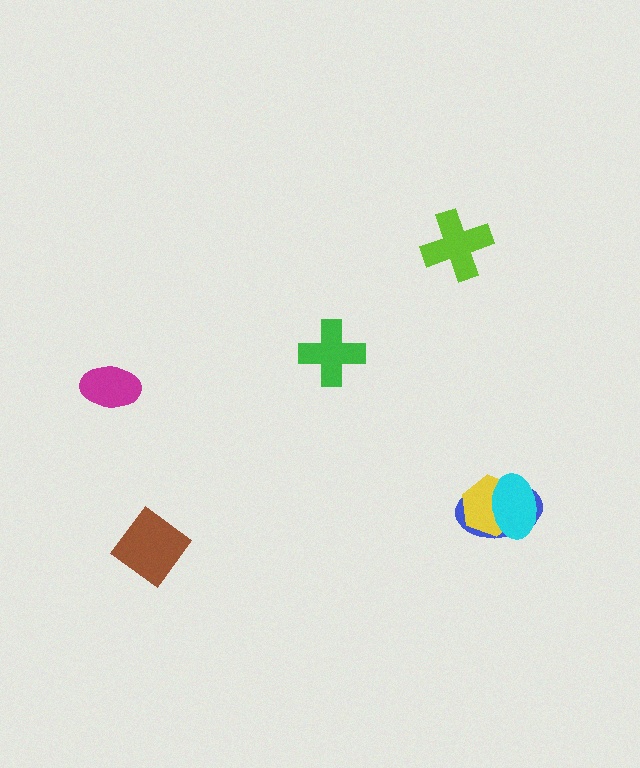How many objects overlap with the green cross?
0 objects overlap with the green cross.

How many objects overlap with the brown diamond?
0 objects overlap with the brown diamond.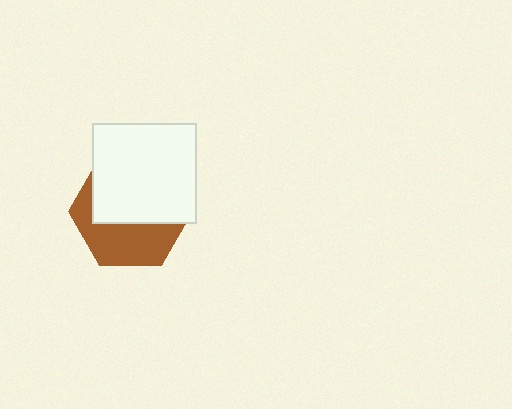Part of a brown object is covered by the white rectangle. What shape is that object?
It is a hexagon.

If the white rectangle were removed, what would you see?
You would see the complete brown hexagon.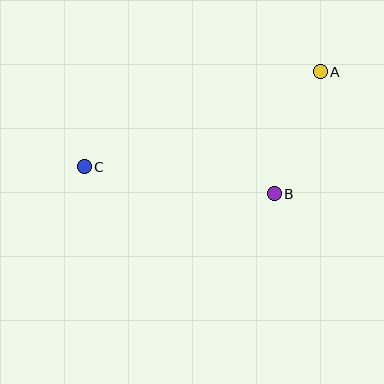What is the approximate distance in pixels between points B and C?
The distance between B and C is approximately 192 pixels.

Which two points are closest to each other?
Points A and B are closest to each other.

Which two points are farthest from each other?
Points A and C are farthest from each other.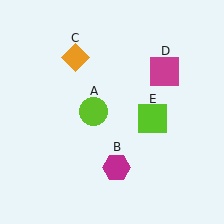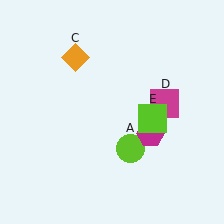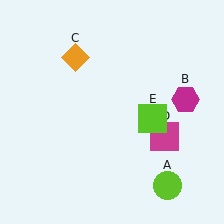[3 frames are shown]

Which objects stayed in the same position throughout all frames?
Orange diamond (object C) and lime square (object E) remained stationary.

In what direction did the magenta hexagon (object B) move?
The magenta hexagon (object B) moved up and to the right.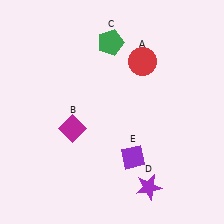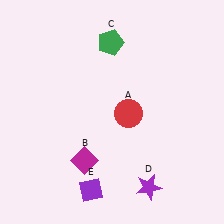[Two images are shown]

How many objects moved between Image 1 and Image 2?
3 objects moved between the two images.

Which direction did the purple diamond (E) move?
The purple diamond (E) moved left.